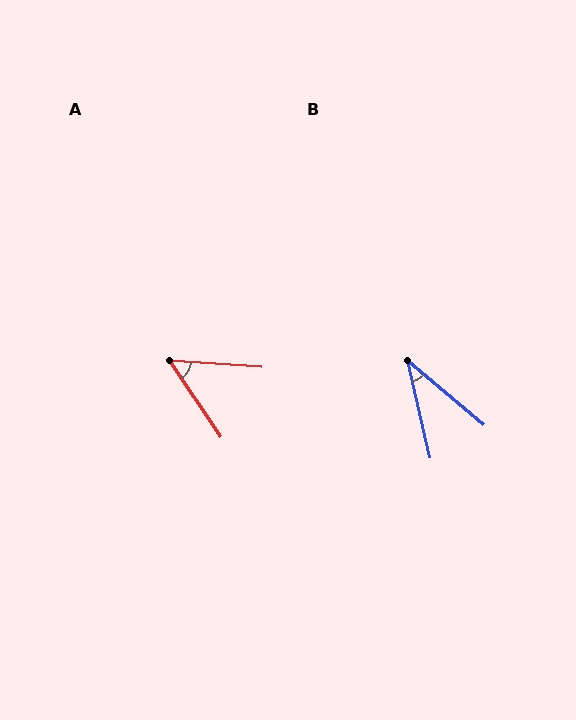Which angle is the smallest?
B, at approximately 37 degrees.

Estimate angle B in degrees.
Approximately 37 degrees.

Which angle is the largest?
A, at approximately 52 degrees.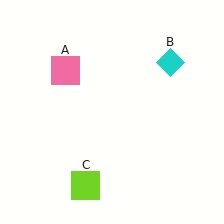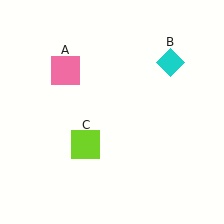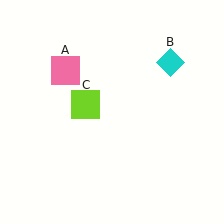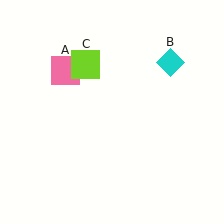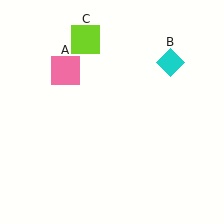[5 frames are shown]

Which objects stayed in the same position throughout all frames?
Pink square (object A) and cyan diamond (object B) remained stationary.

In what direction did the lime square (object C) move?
The lime square (object C) moved up.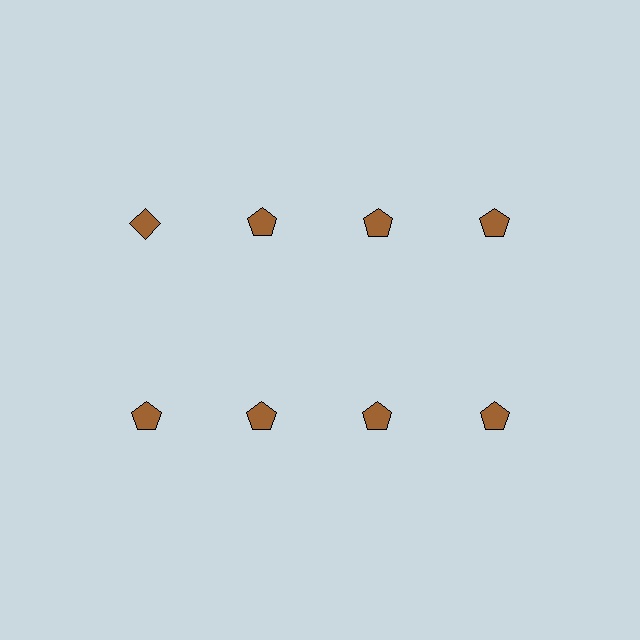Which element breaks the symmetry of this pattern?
The brown diamond in the top row, leftmost column breaks the symmetry. All other shapes are brown pentagons.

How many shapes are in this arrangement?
There are 8 shapes arranged in a grid pattern.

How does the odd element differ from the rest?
It has a different shape: diamond instead of pentagon.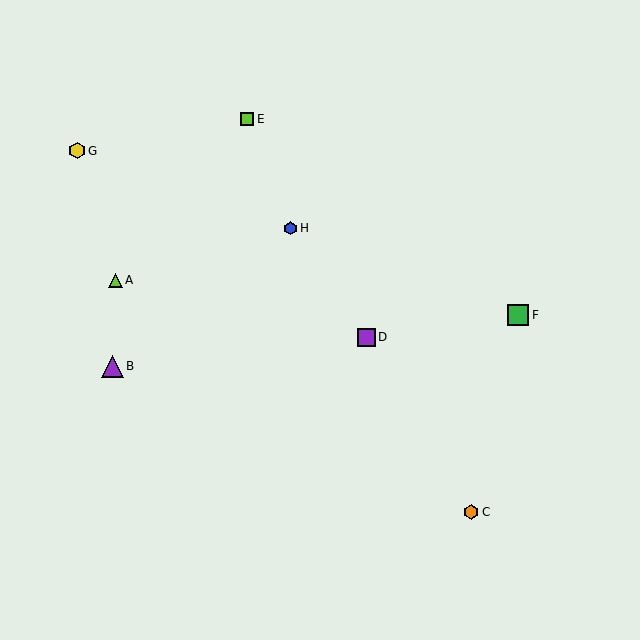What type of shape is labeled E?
Shape E is a lime square.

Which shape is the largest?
The purple triangle (labeled B) is the largest.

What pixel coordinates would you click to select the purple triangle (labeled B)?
Click at (112, 366) to select the purple triangle B.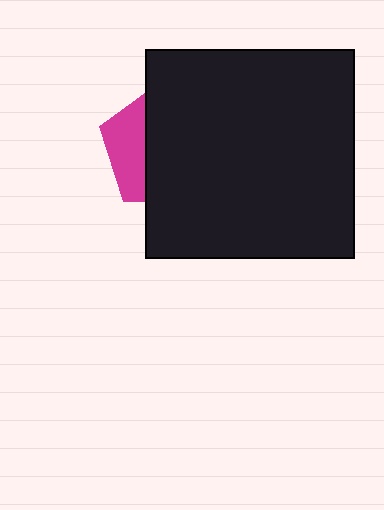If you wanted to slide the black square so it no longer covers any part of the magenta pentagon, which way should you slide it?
Slide it right — that is the most direct way to separate the two shapes.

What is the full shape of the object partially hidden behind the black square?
The partially hidden object is a magenta pentagon.